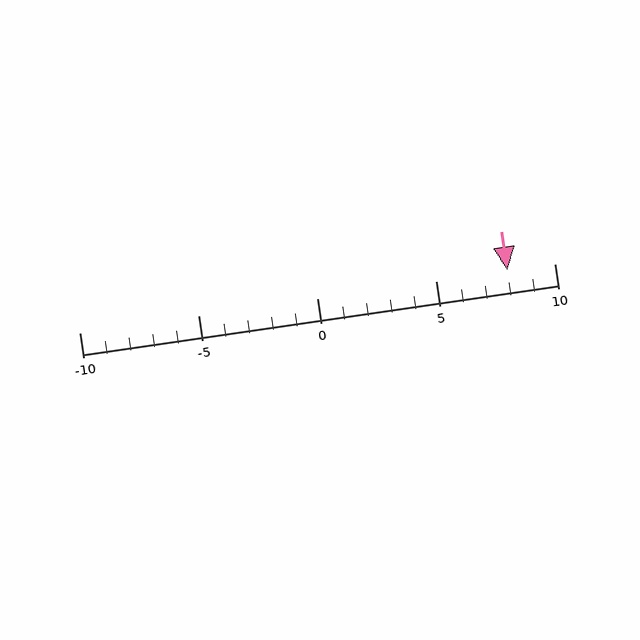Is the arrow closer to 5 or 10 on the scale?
The arrow is closer to 10.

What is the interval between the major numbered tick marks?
The major tick marks are spaced 5 units apart.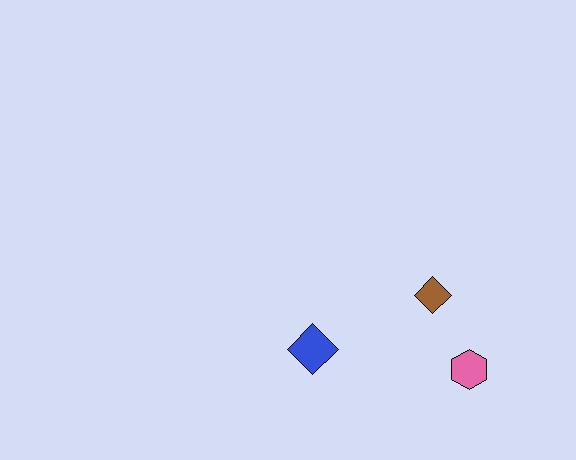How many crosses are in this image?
There are no crosses.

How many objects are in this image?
There are 3 objects.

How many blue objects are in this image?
There is 1 blue object.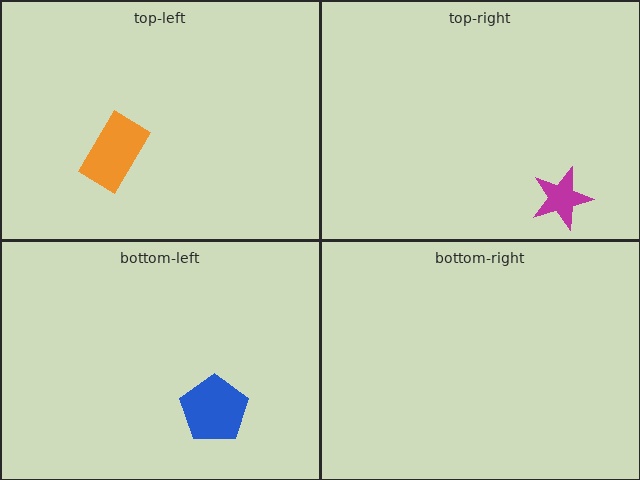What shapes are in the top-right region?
The magenta star.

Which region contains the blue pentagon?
The bottom-left region.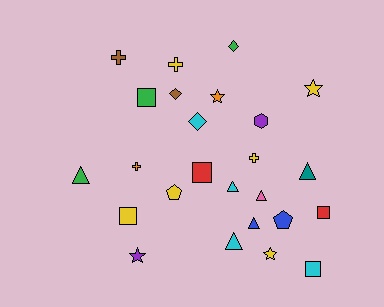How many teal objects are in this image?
There is 1 teal object.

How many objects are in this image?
There are 25 objects.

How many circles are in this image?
There are no circles.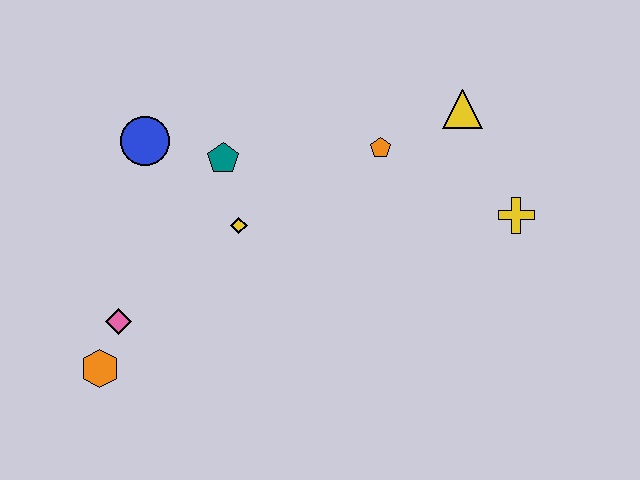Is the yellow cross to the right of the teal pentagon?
Yes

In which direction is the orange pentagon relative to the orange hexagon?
The orange pentagon is to the right of the orange hexagon.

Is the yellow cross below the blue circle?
Yes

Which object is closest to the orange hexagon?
The pink diamond is closest to the orange hexagon.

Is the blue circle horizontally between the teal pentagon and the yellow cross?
No